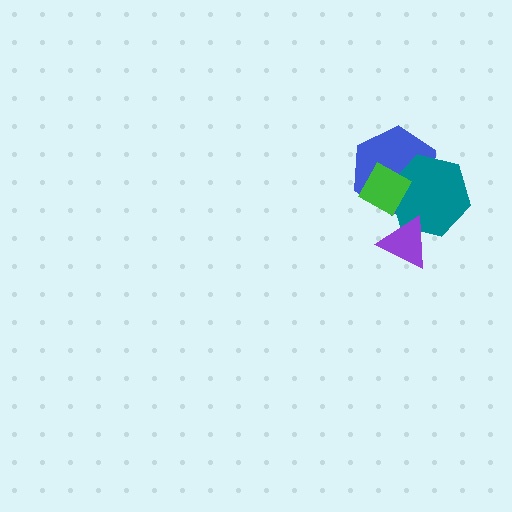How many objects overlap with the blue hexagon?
2 objects overlap with the blue hexagon.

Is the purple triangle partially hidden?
No, no other shape covers it.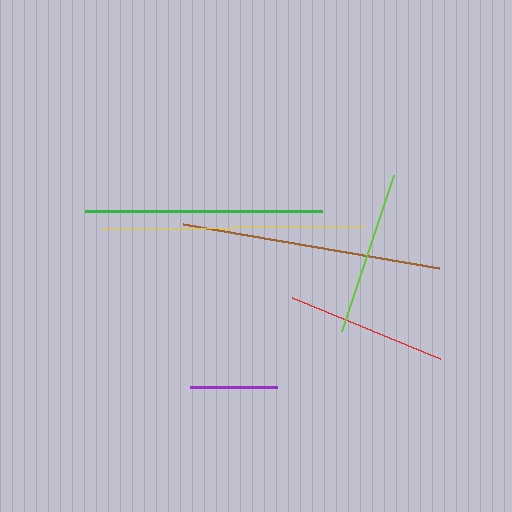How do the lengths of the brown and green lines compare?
The brown and green lines are approximately the same length.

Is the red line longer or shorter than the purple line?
The red line is longer than the purple line.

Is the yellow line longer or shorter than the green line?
The yellow line is longer than the green line.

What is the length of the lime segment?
The lime segment is approximately 164 pixels long.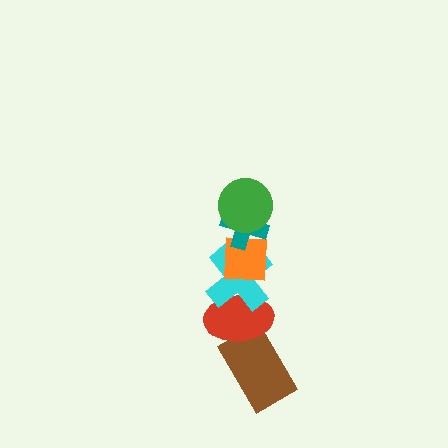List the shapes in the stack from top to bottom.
From top to bottom: the green circle, the teal cross, the orange square, the cyan cross, the red ellipse, the brown rectangle.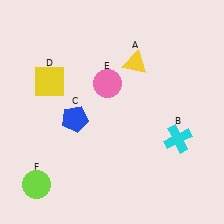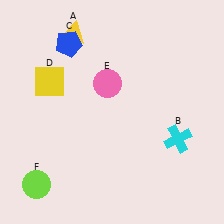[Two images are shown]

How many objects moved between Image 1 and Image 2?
2 objects moved between the two images.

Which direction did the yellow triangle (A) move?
The yellow triangle (A) moved left.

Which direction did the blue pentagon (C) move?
The blue pentagon (C) moved up.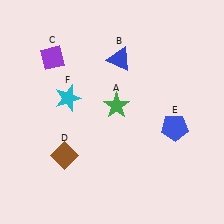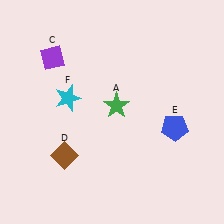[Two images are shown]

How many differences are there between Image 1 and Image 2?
There is 1 difference between the two images.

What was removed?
The blue triangle (B) was removed in Image 2.